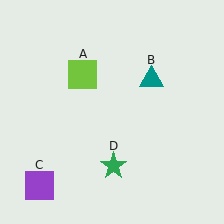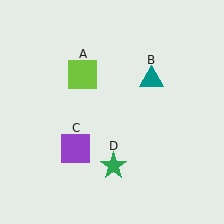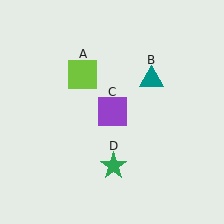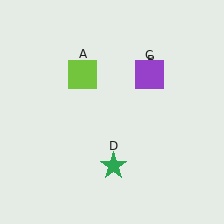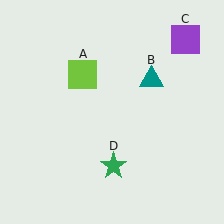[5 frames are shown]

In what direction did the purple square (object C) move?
The purple square (object C) moved up and to the right.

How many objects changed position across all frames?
1 object changed position: purple square (object C).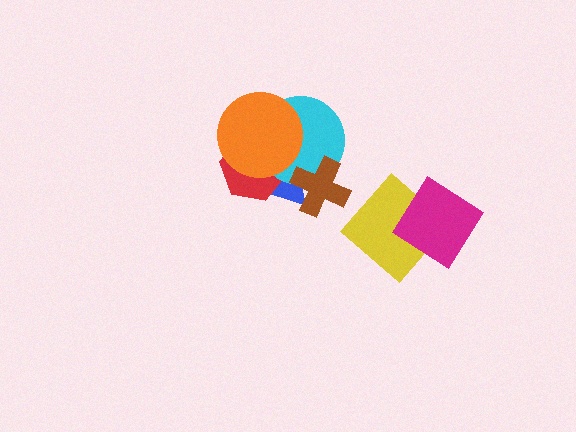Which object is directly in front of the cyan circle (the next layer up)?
The brown cross is directly in front of the cyan circle.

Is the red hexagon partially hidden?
Yes, it is partially covered by another shape.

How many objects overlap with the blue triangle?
4 objects overlap with the blue triangle.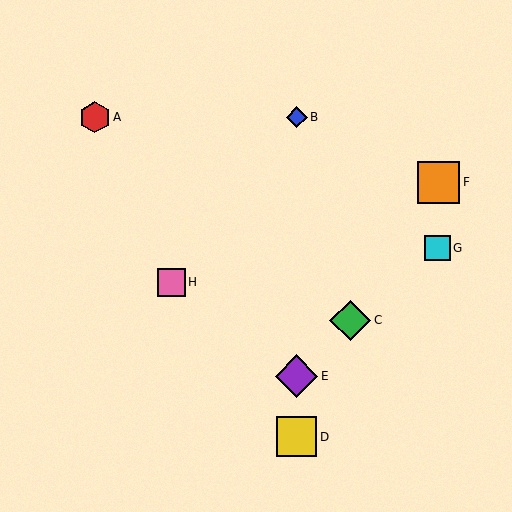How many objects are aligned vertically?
3 objects (B, D, E) are aligned vertically.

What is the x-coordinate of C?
Object C is at x≈350.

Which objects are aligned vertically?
Objects B, D, E are aligned vertically.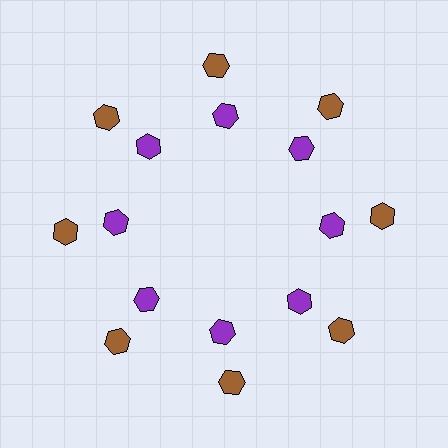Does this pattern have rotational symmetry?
Yes, this pattern has 8-fold rotational symmetry. It looks the same after rotating 45 degrees around the center.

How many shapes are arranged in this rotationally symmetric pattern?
There are 16 shapes, arranged in 8 groups of 2.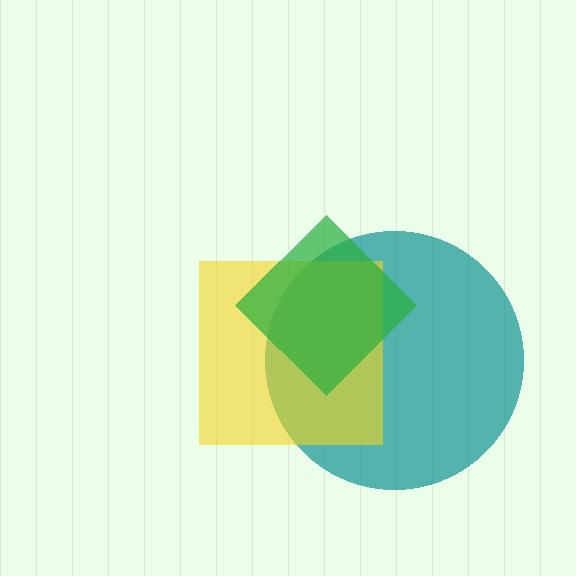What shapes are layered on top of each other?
The layered shapes are: a teal circle, a yellow square, a green diamond.